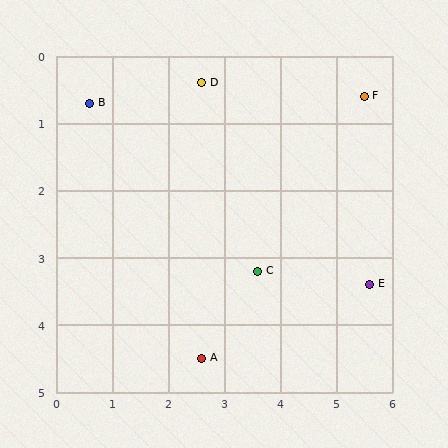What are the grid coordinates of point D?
Point D is at approximately (2.6, 0.4).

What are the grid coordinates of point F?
Point F is at approximately (5.5, 0.6).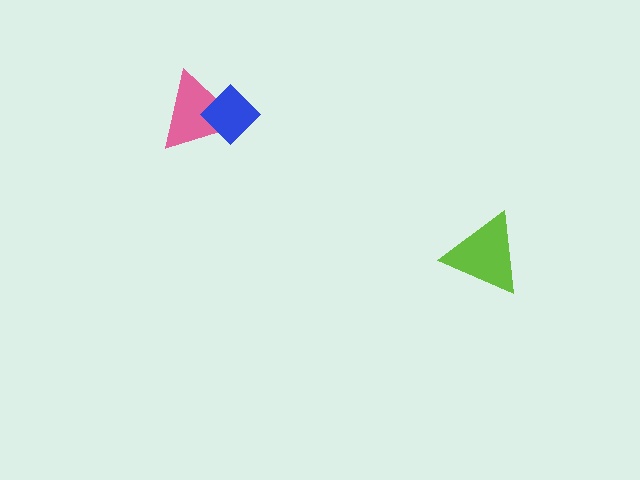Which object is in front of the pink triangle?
The blue diamond is in front of the pink triangle.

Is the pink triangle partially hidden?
Yes, it is partially covered by another shape.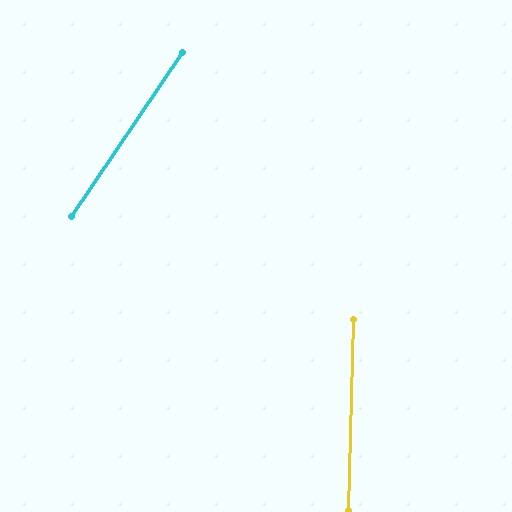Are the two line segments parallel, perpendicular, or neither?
Neither parallel nor perpendicular — they differ by about 32°.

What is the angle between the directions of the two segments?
Approximately 32 degrees.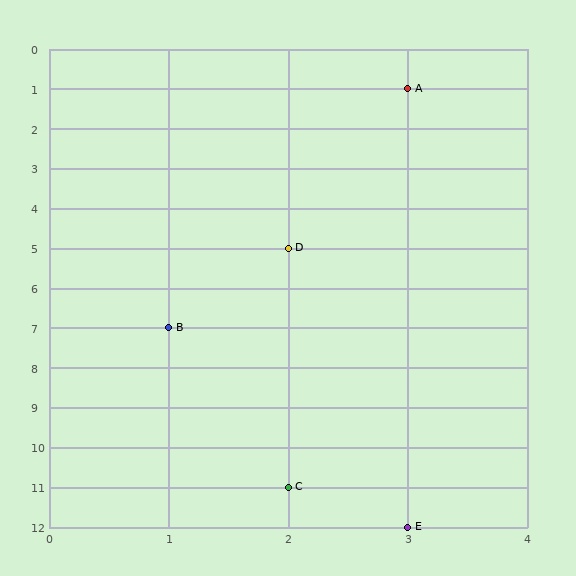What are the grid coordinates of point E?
Point E is at grid coordinates (3, 12).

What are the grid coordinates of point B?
Point B is at grid coordinates (1, 7).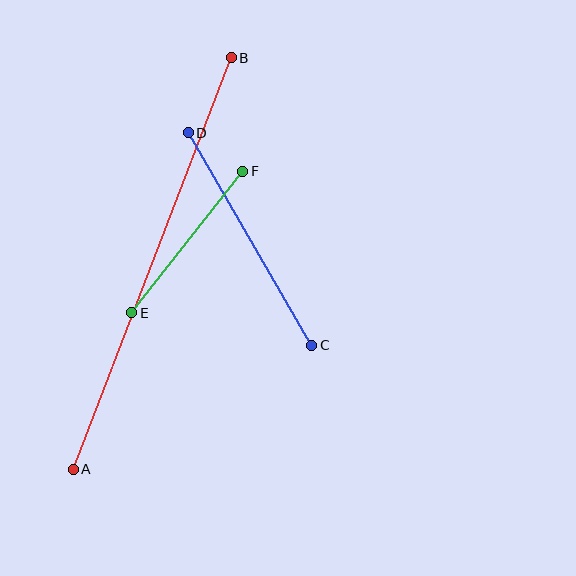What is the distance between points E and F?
The distance is approximately 180 pixels.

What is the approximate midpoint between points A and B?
The midpoint is at approximately (152, 264) pixels.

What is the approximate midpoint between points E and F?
The midpoint is at approximately (187, 242) pixels.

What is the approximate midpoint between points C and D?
The midpoint is at approximately (250, 239) pixels.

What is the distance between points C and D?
The distance is approximately 245 pixels.